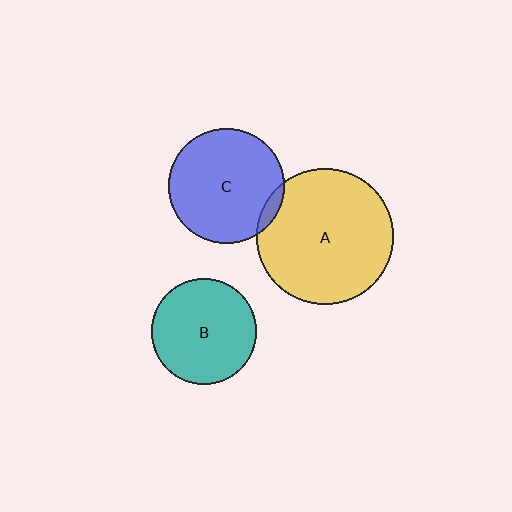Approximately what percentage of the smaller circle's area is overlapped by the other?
Approximately 5%.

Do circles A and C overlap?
Yes.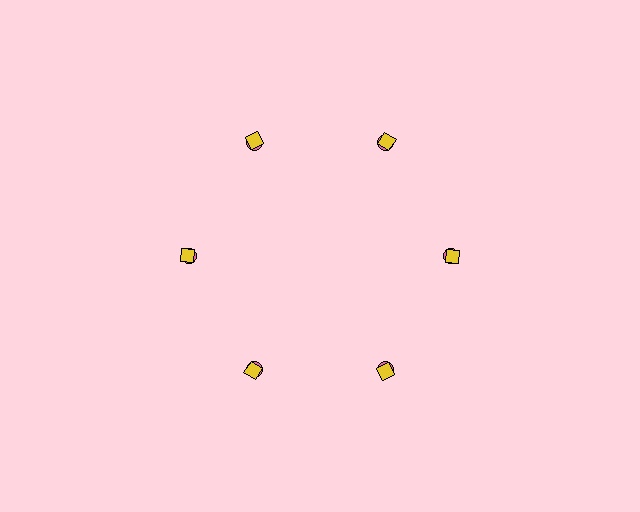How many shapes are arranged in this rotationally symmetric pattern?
There are 12 shapes, arranged in 6 groups of 2.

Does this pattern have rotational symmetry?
Yes, this pattern has 6-fold rotational symmetry. It looks the same after rotating 60 degrees around the center.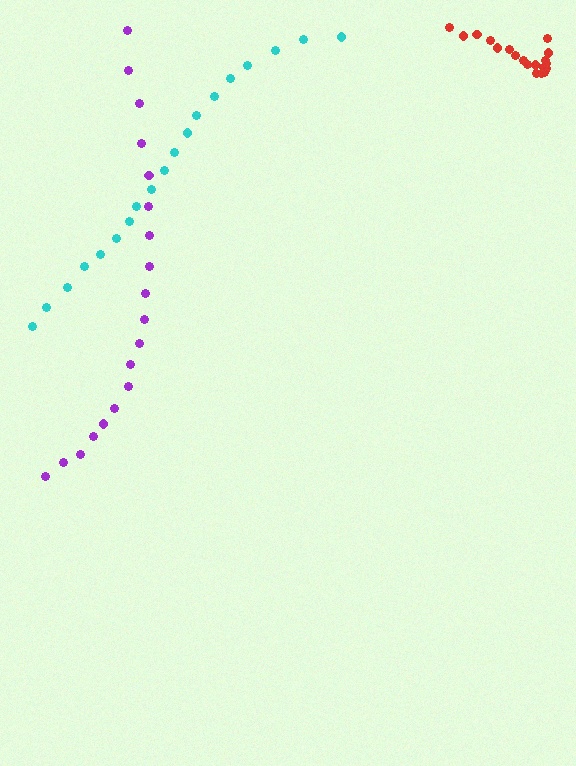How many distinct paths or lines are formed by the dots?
There are 3 distinct paths.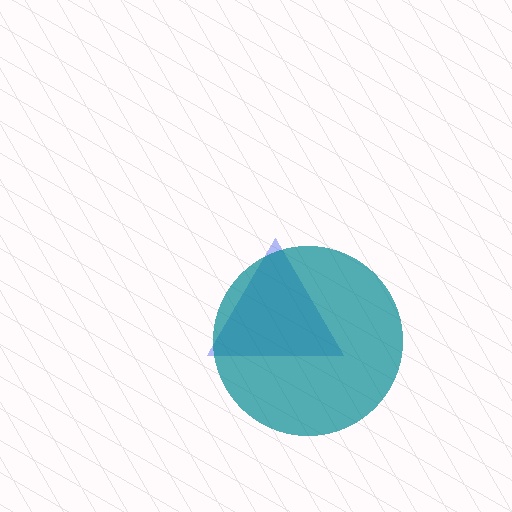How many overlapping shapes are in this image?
There are 2 overlapping shapes in the image.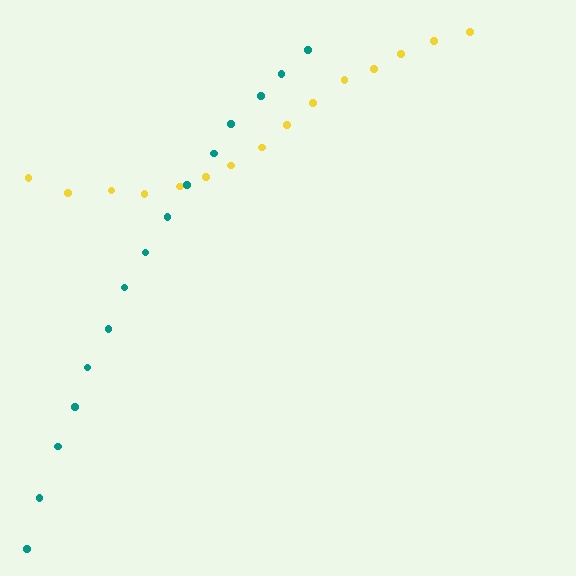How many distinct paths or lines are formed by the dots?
There are 2 distinct paths.